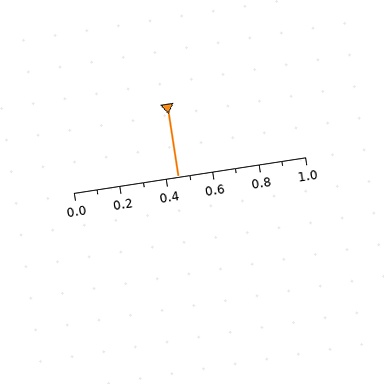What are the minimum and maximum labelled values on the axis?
The axis runs from 0.0 to 1.0.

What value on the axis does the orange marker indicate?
The marker indicates approximately 0.45.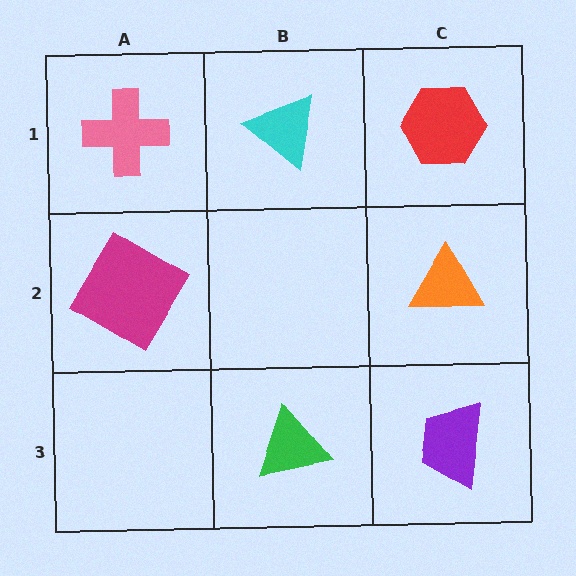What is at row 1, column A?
A pink cross.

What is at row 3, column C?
A purple trapezoid.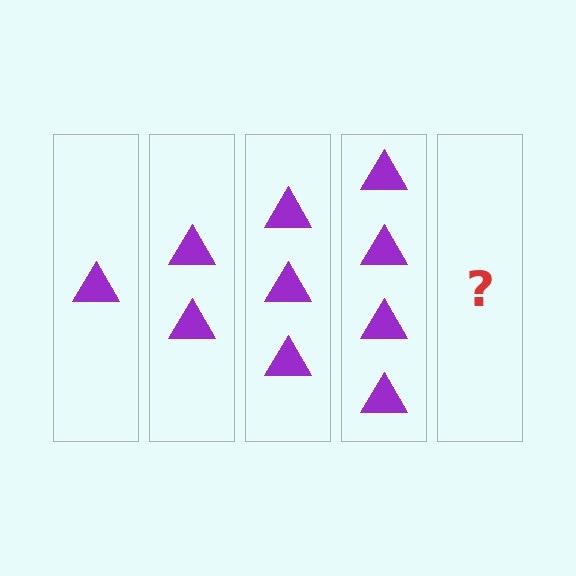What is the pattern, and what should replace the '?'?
The pattern is that each step adds one more triangle. The '?' should be 5 triangles.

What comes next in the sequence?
The next element should be 5 triangles.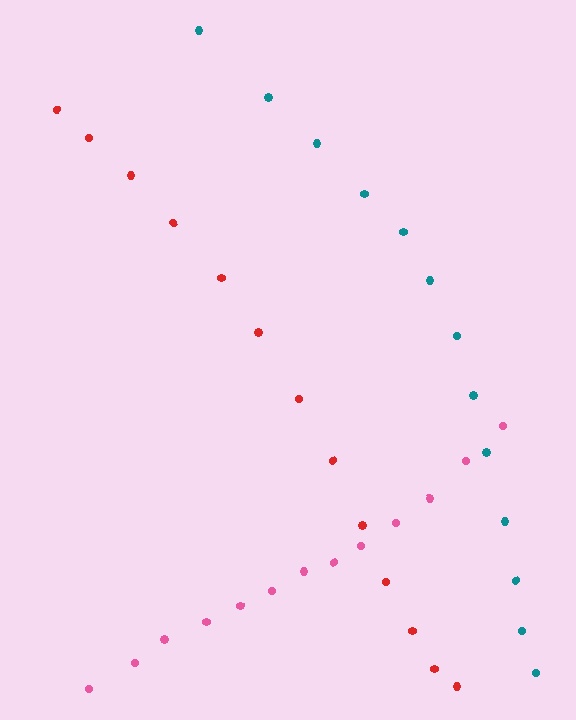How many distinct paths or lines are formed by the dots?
There are 3 distinct paths.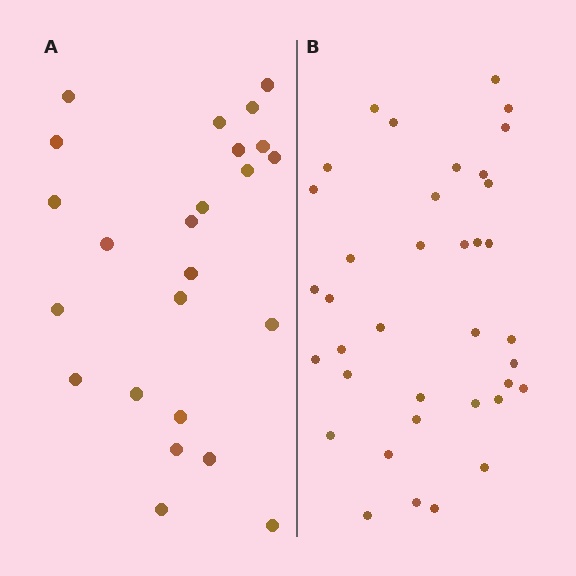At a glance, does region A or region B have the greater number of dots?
Region B (the right region) has more dots.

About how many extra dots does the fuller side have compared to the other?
Region B has approximately 15 more dots than region A.